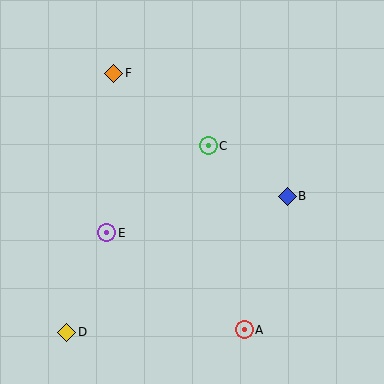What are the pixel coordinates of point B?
Point B is at (287, 196).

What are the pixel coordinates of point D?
Point D is at (67, 332).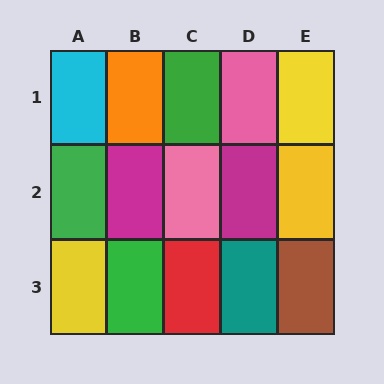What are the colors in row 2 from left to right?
Green, magenta, pink, magenta, yellow.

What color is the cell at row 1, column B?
Orange.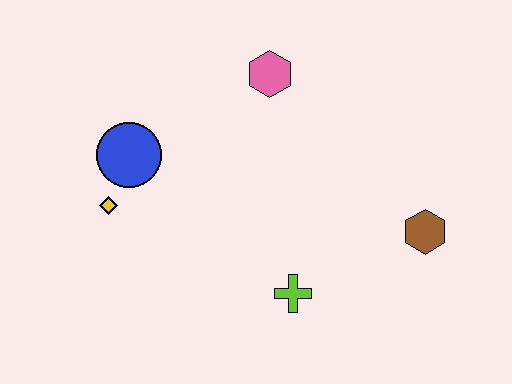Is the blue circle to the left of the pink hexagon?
Yes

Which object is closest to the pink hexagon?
The blue circle is closest to the pink hexagon.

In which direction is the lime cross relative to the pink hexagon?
The lime cross is below the pink hexagon.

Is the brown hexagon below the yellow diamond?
Yes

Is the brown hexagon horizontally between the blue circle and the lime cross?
No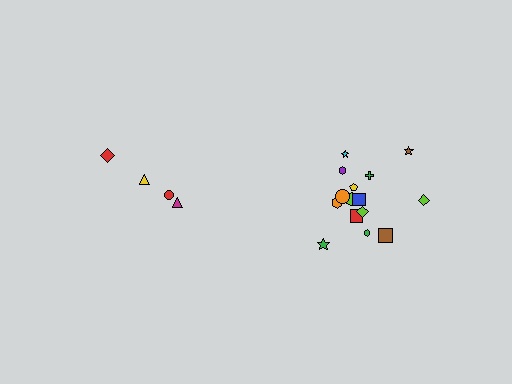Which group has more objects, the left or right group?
The right group.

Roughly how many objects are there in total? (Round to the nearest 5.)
Roughly 20 objects in total.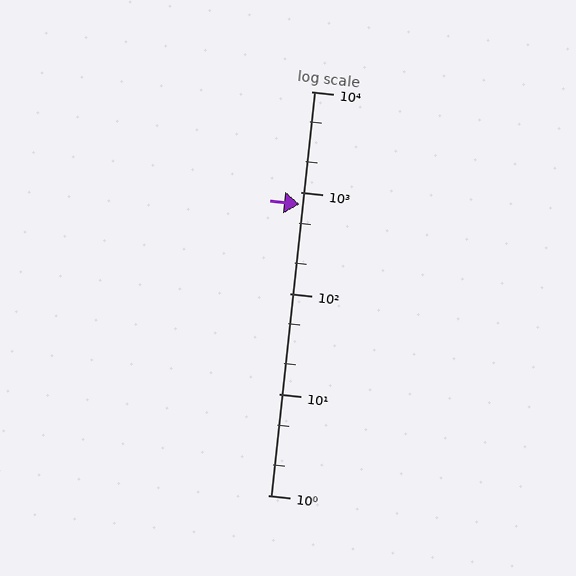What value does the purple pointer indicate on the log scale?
The pointer indicates approximately 770.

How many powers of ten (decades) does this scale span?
The scale spans 4 decades, from 1 to 10000.